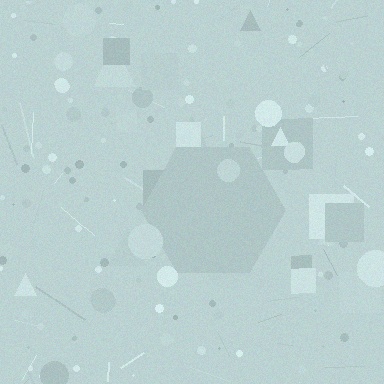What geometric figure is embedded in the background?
A hexagon is embedded in the background.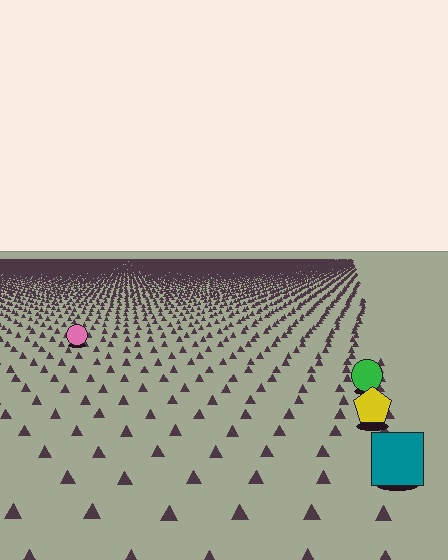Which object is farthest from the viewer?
The pink circle is farthest from the viewer. It appears smaller and the ground texture around it is denser.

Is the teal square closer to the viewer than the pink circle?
Yes. The teal square is closer — you can tell from the texture gradient: the ground texture is coarser near it.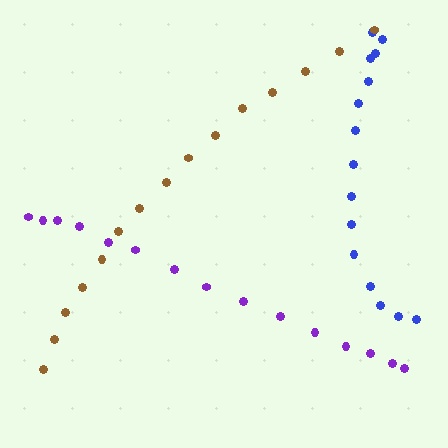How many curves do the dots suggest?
There are 3 distinct paths.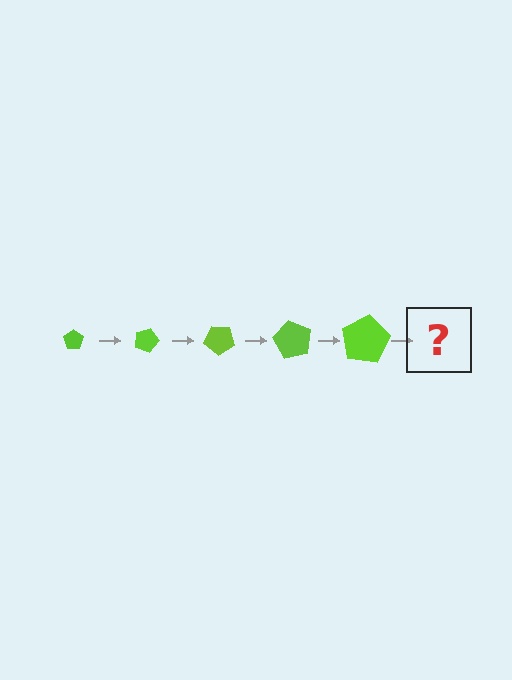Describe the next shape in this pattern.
It should be a pentagon, larger than the previous one and rotated 100 degrees from the start.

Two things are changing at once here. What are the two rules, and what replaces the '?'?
The two rules are that the pentagon grows larger each step and it rotates 20 degrees each step. The '?' should be a pentagon, larger than the previous one and rotated 100 degrees from the start.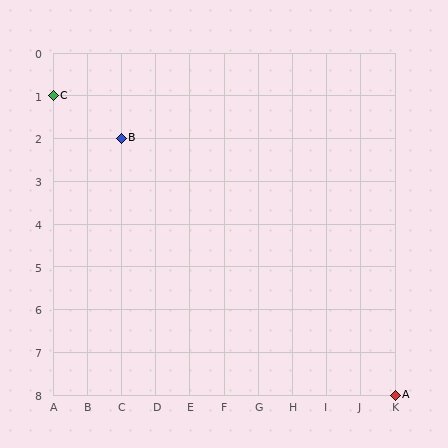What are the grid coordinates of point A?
Point A is at grid coordinates (K, 8).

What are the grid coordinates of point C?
Point C is at grid coordinates (A, 1).